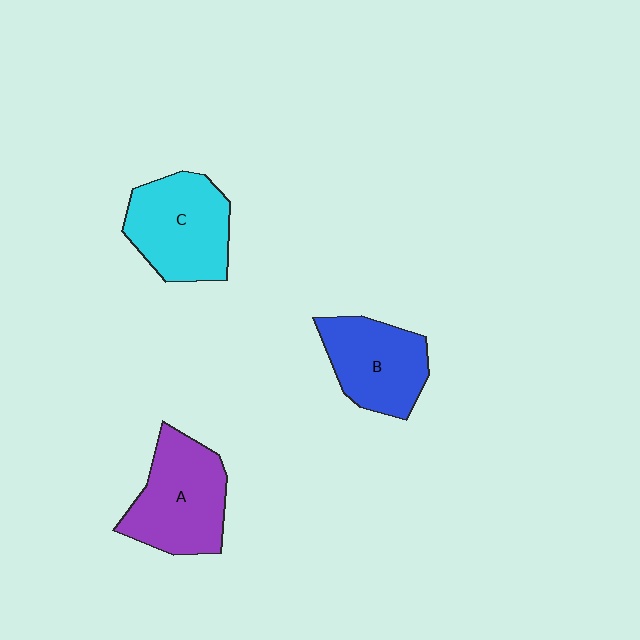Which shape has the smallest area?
Shape B (blue).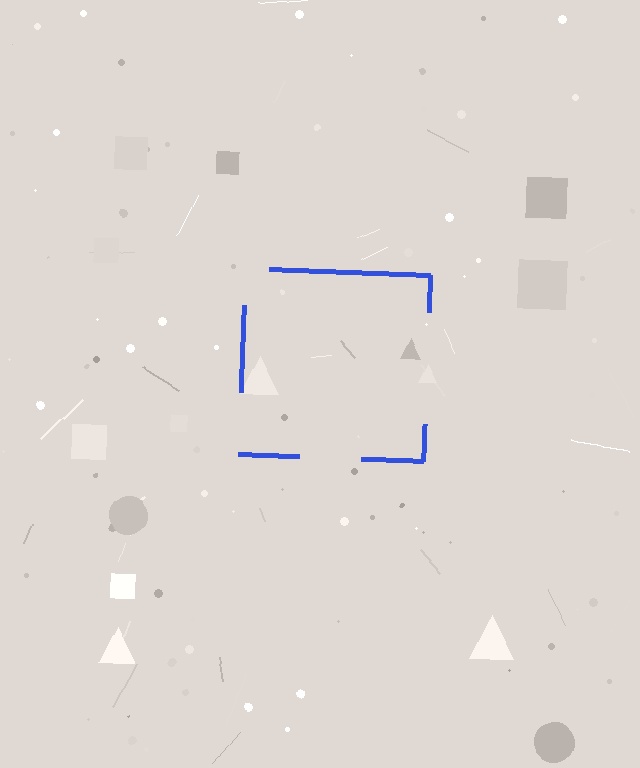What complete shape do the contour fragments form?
The contour fragments form a square.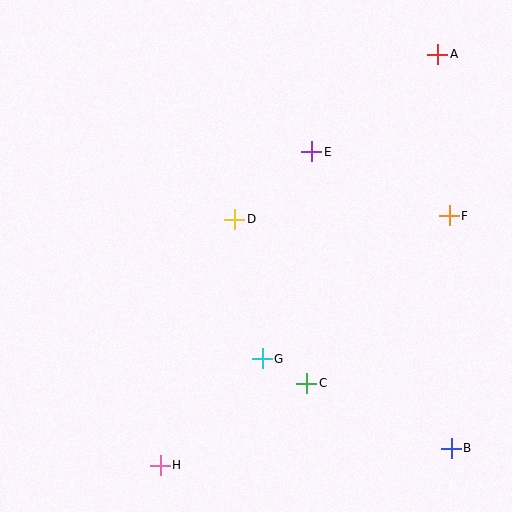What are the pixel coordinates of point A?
Point A is at (438, 54).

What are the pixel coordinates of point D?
Point D is at (235, 219).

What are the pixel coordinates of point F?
Point F is at (449, 216).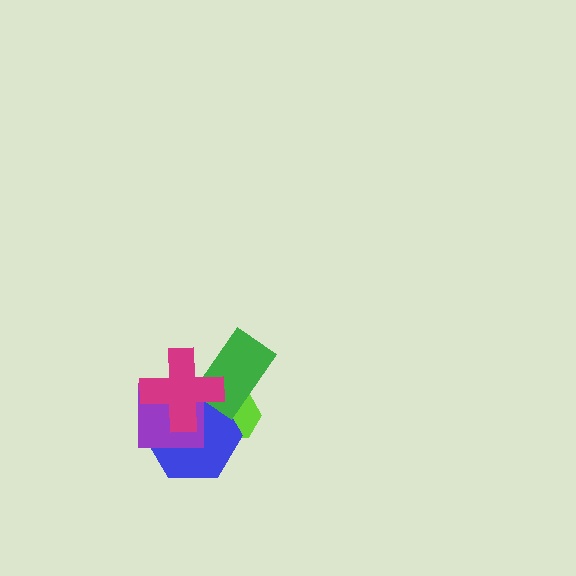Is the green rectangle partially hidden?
Yes, it is partially covered by another shape.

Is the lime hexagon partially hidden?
Yes, it is partially covered by another shape.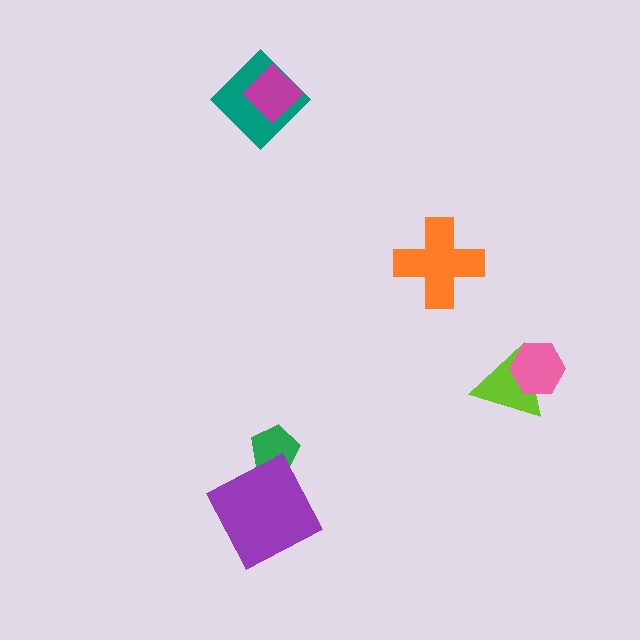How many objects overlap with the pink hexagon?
1 object overlaps with the pink hexagon.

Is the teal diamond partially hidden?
Yes, it is partially covered by another shape.